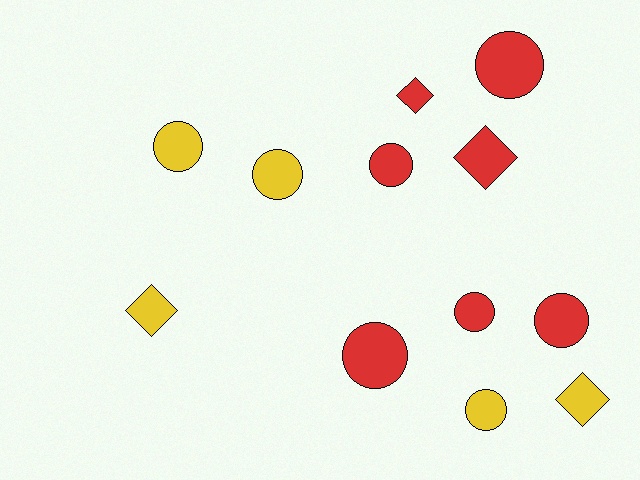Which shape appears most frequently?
Circle, with 8 objects.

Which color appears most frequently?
Red, with 7 objects.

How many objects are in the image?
There are 12 objects.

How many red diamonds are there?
There are 2 red diamonds.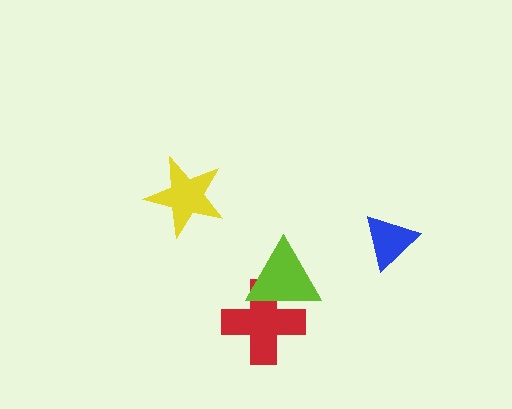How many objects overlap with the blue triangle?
0 objects overlap with the blue triangle.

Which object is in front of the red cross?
The lime triangle is in front of the red cross.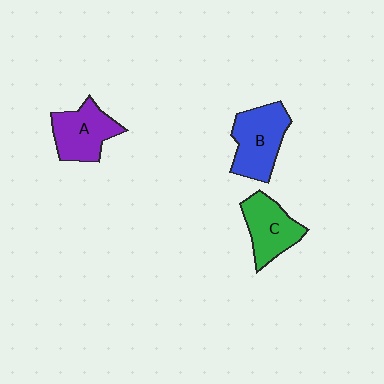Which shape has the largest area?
Shape B (blue).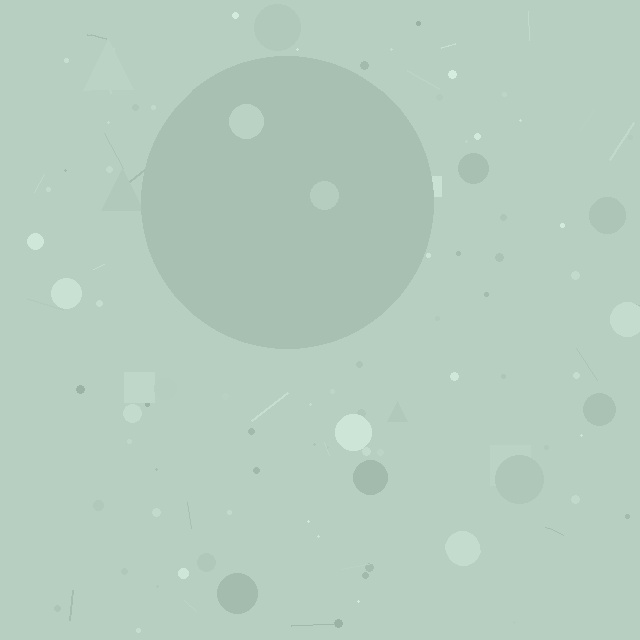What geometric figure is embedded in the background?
A circle is embedded in the background.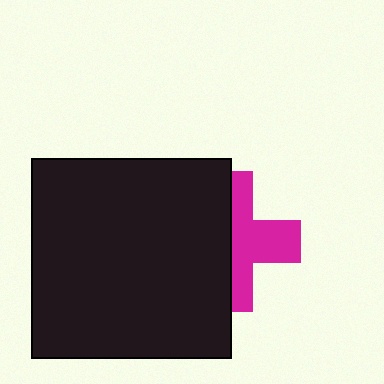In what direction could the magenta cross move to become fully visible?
The magenta cross could move right. That would shift it out from behind the black square entirely.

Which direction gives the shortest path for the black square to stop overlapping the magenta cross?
Moving left gives the shortest separation.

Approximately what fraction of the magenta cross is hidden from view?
Roughly 50% of the magenta cross is hidden behind the black square.